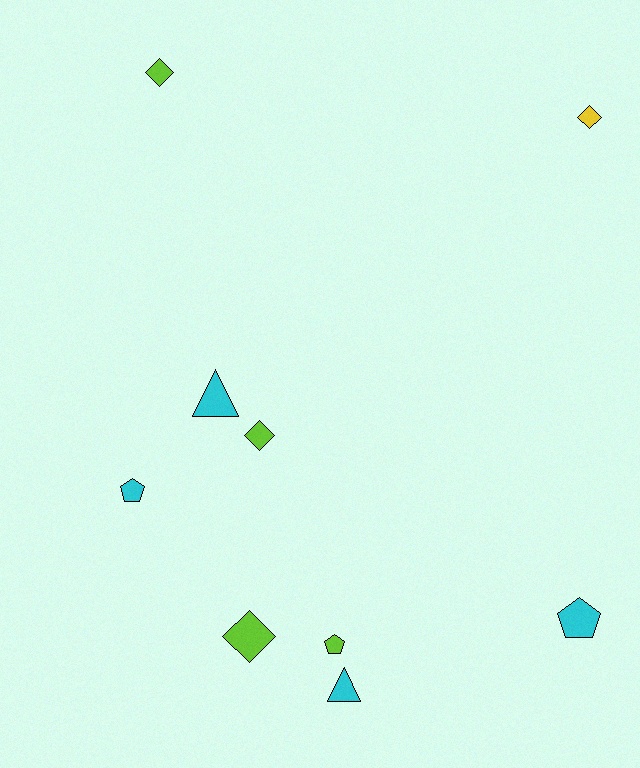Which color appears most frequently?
Lime, with 4 objects.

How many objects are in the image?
There are 9 objects.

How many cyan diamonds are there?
There are no cyan diamonds.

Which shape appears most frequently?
Diamond, with 4 objects.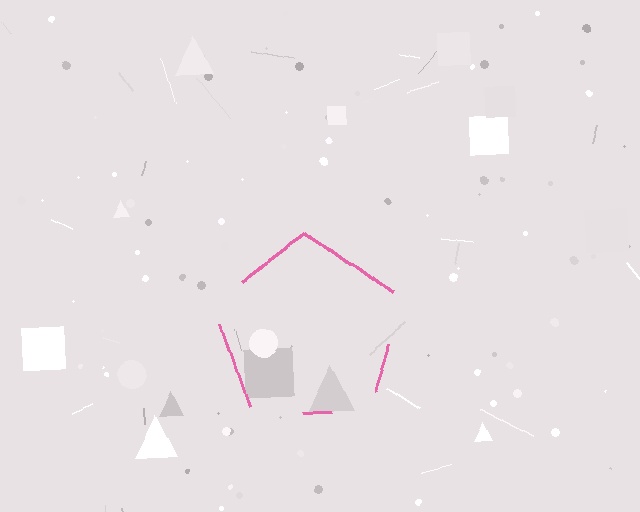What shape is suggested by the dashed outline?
The dashed outline suggests a pentagon.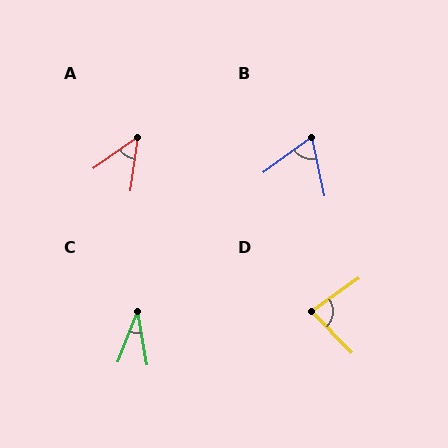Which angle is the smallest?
C, at approximately 30 degrees.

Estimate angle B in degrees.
Approximately 66 degrees.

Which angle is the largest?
D, at approximately 80 degrees.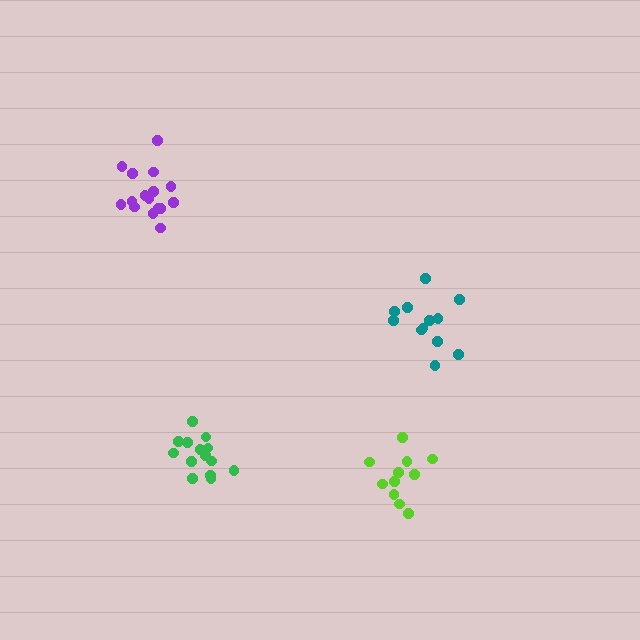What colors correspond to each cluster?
The clusters are colored: green, purple, teal, lime.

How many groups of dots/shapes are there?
There are 4 groups.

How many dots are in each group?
Group 1: 15 dots, Group 2: 16 dots, Group 3: 12 dots, Group 4: 11 dots (54 total).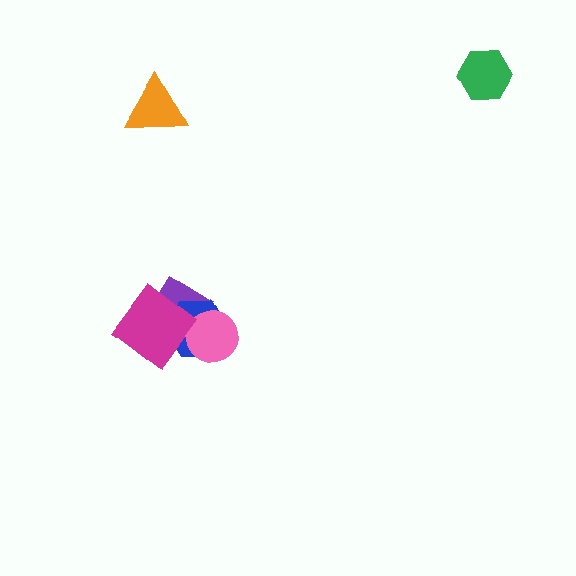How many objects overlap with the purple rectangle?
3 objects overlap with the purple rectangle.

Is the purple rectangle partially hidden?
Yes, it is partially covered by another shape.